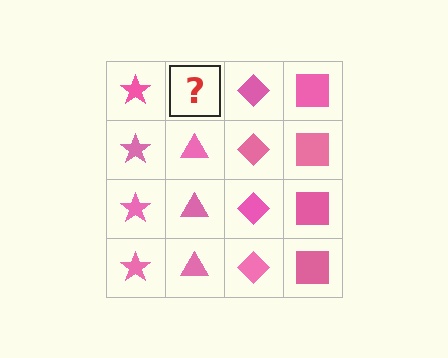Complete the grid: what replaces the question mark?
The question mark should be replaced with a pink triangle.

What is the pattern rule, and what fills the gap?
The rule is that each column has a consistent shape. The gap should be filled with a pink triangle.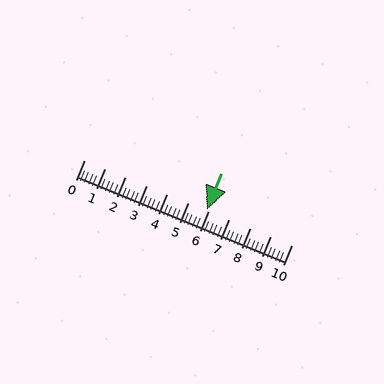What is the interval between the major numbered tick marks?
The major tick marks are spaced 1 units apart.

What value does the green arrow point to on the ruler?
The green arrow points to approximately 5.9.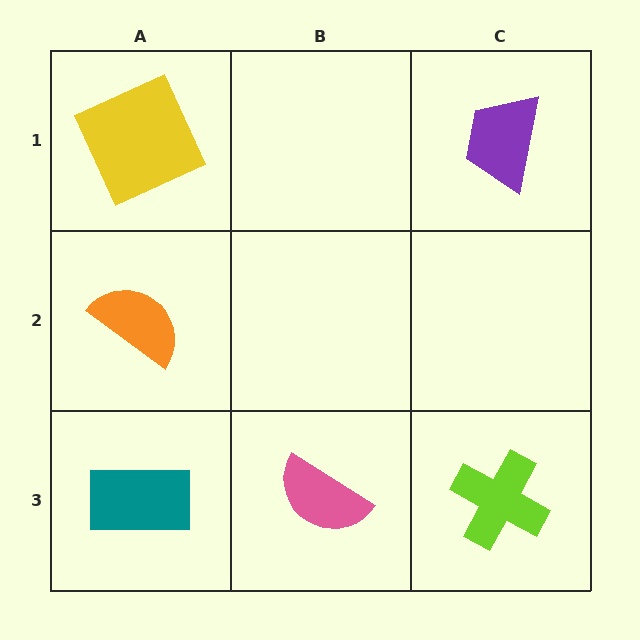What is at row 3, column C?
A lime cross.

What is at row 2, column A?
An orange semicircle.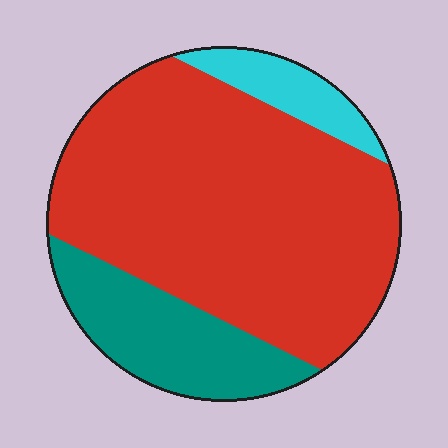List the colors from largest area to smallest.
From largest to smallest: red, teal, cyan.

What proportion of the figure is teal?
Teal takes up about one fifth (1/5) of the figure.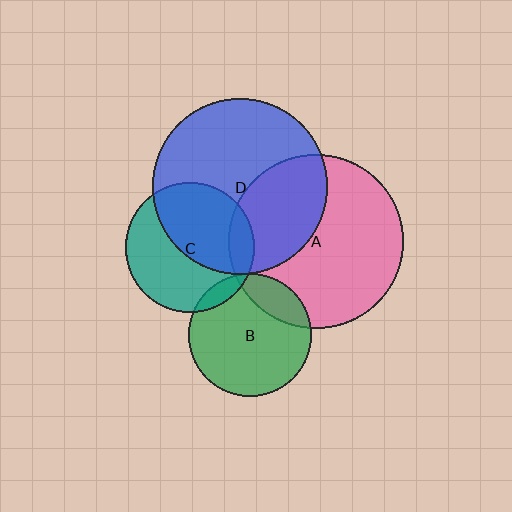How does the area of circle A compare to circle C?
Approximately 1.8 times.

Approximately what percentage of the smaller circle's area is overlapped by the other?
Approximately 50%.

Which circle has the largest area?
Circle D (blue).